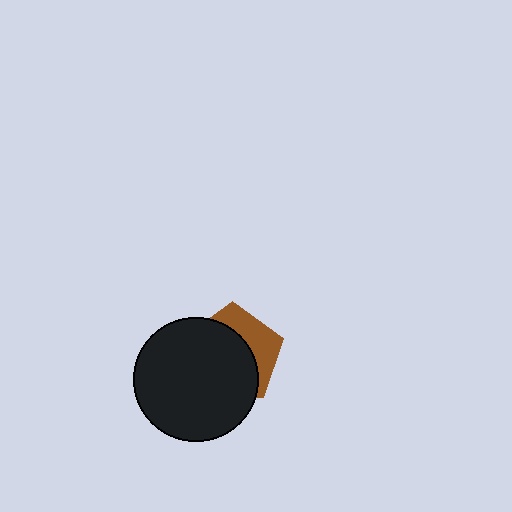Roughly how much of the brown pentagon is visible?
A small part of it is visible (roughly 34%).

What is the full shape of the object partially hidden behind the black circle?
The partially hidden object is a brown pentagon.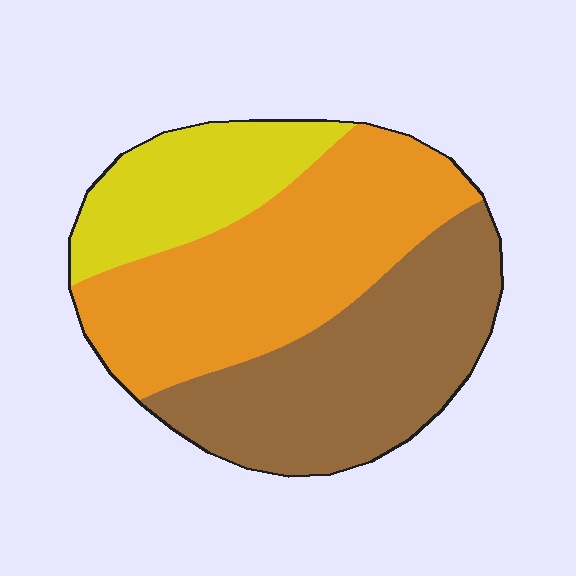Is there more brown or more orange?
Orange.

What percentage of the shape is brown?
Brown covers roughly 40% of the shape.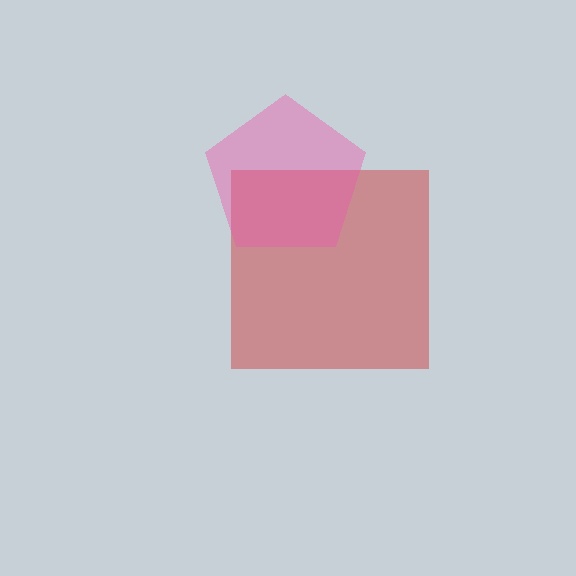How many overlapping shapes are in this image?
There are 2 overlapping shapes in the image.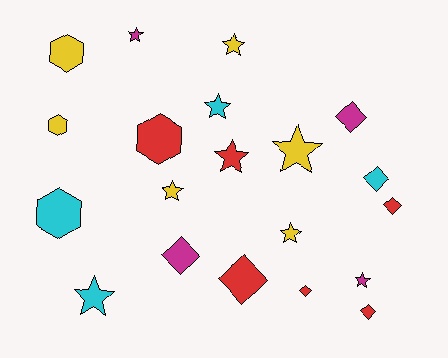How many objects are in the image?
There are 20 objects.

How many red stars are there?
There is 1 red star.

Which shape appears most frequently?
Star, with 9 objects.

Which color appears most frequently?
Red, with 6 objects.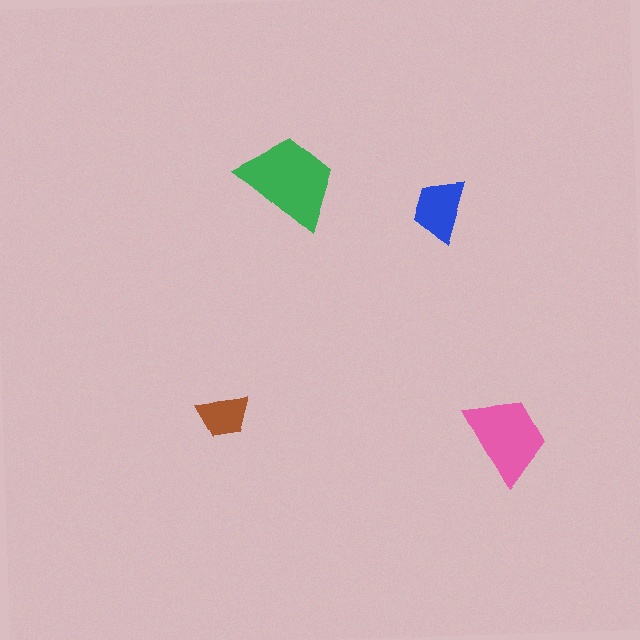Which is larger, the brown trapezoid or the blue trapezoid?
The blue one.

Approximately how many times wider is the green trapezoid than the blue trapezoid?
About 1.5 times wider.